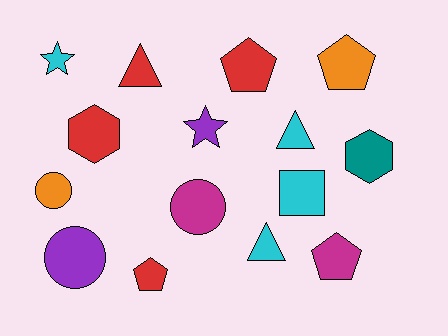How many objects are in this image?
There are 15 objects.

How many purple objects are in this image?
There are 2 purple objects.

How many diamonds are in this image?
There are no diamonds.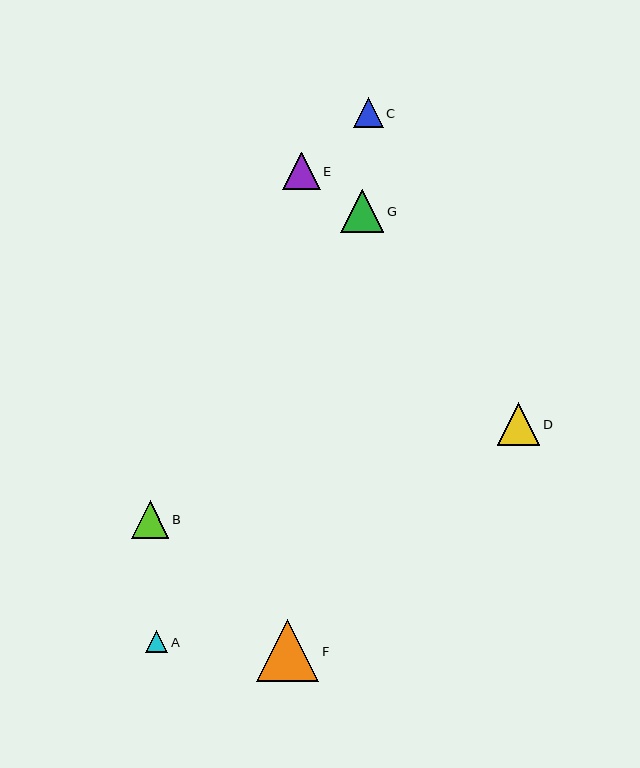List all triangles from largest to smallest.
From largest to smallest: F, G, D, B, E, C, A.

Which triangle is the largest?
Triangle F is the largest with a size of approximately 63 pixels.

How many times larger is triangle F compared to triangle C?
Triangle F is approximately 2.1 times the size of triangle C.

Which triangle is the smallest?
Triangle A is the smallest with a size of approximately 22 pixels.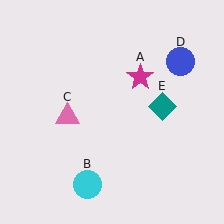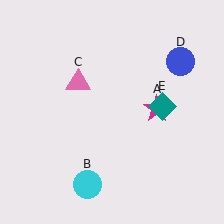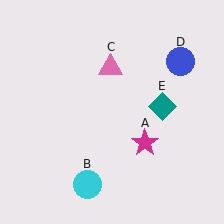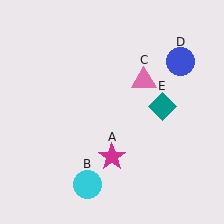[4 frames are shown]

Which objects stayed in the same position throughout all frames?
Cyan circle (object B) and blue circle (object D) and teal diamond (object E) remained stationary.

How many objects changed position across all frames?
2 objects changed position: magenta star (object A), pink triangle (object C).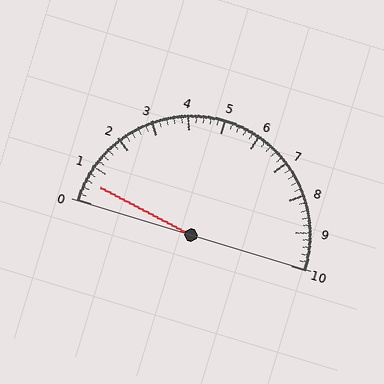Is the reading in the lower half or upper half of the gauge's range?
The reading is in the lower half of the range (0 to 10).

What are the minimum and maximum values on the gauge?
The gauge ranges from 0 to 10.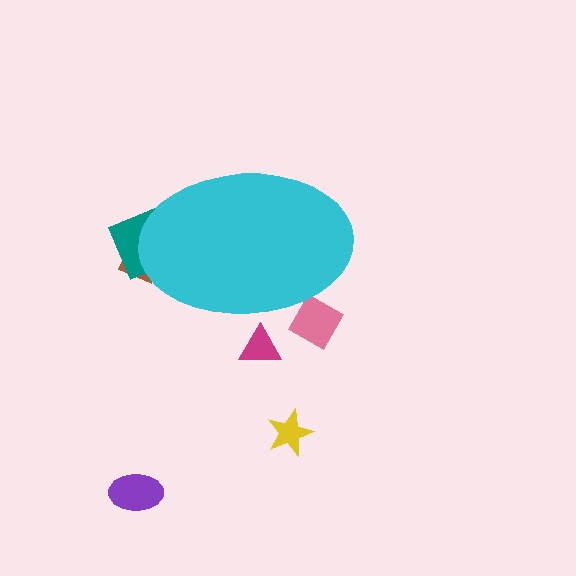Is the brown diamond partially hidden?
Yes, the brown diamond is partially hidden behind the cyan ellipse.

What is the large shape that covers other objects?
A cyan ellipse.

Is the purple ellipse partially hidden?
No, the purple ellipse is fully visible.